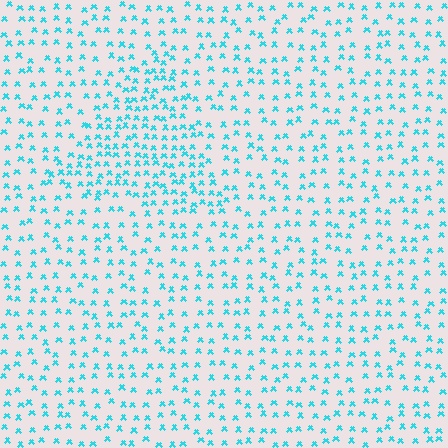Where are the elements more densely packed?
The elements are more densely packed inside the triangle boundary.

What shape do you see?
I see a triangle.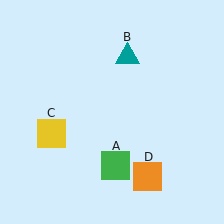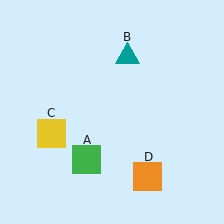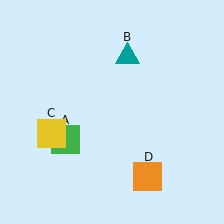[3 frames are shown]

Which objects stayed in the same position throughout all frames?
Teal triangle (object B) and yellow square (object C) and orange square (object D) remained stationary.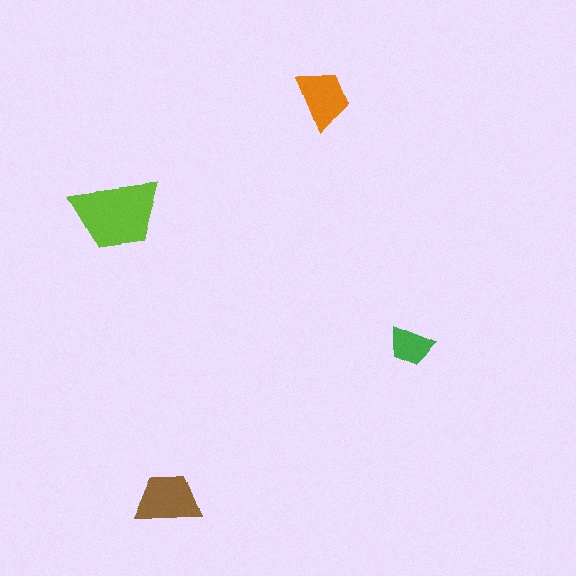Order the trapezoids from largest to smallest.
the lime one, the brown one, the orange one, the green one.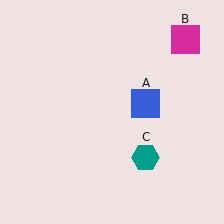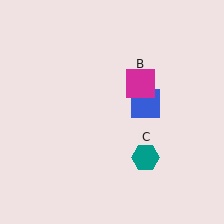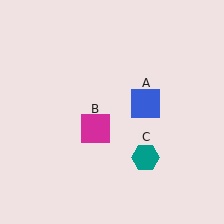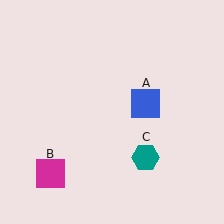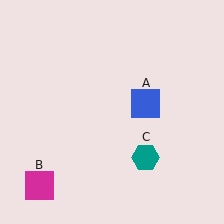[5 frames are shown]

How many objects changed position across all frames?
1 object changed position: magenta square (object B).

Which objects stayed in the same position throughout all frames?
Blue square (object A) and teal hexagon (object C) remained stationary.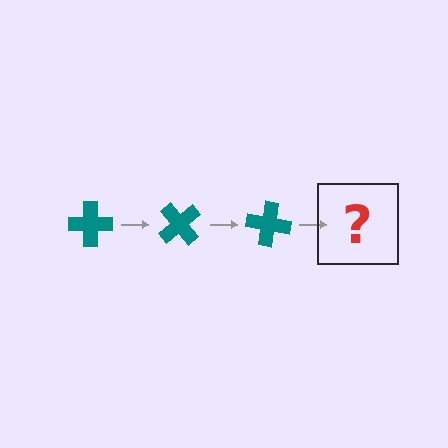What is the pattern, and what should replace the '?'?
The pattern is that the cross rotates 50 degrees each step. The '?' should be a teal cross rotated 150 degrees.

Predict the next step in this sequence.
The next step is a teal cross rotated 150 degrees.